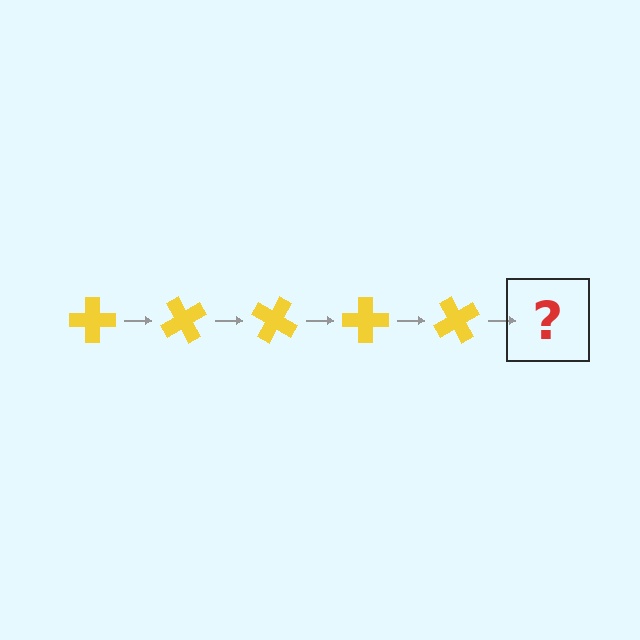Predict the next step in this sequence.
The next step is a yellow cross rotated 300 degrees.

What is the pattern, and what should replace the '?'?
The pattern is that the cross rotates 60 degrees each step. The '?' should be a yellow cross rotated 300 degrees.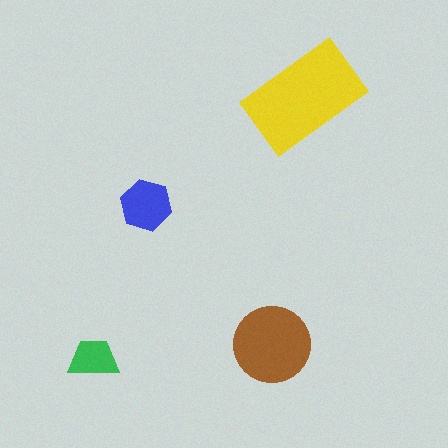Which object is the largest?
The yellow rectangle.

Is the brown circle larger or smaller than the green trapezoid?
Larger.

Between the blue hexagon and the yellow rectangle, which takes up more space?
The yellow rectangle.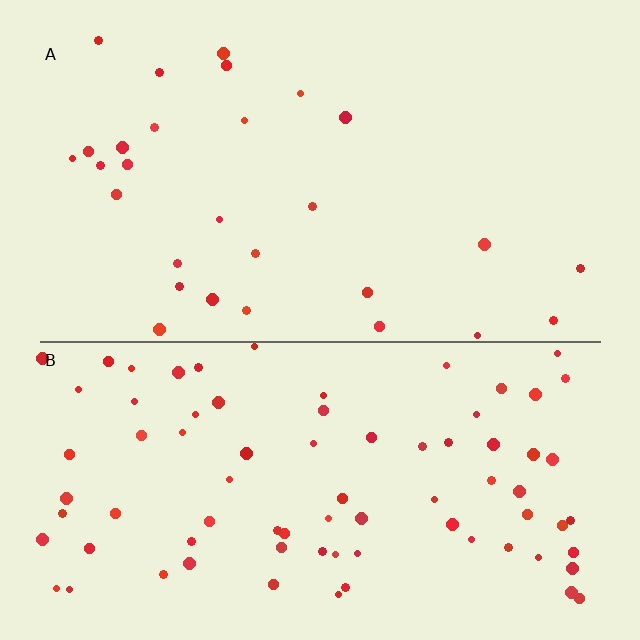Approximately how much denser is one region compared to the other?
Approximately 2.8× — region B over region A.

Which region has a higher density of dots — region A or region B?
B (the bottom).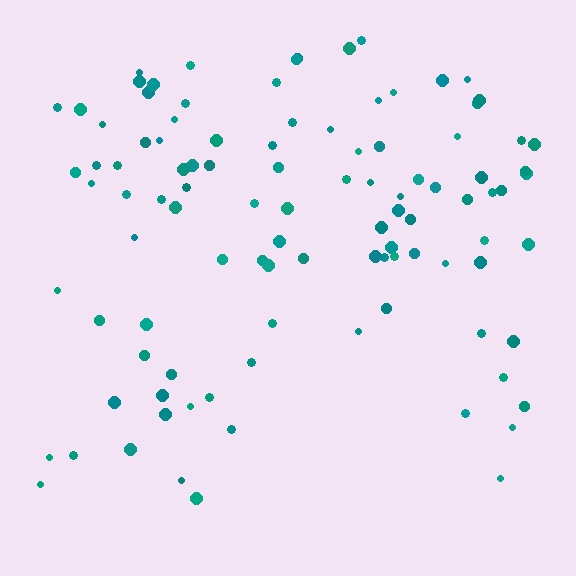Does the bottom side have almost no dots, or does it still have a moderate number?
Still a moderate number, just noticeably fewer than the top.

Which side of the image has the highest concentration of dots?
The top.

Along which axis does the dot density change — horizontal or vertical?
Vertical.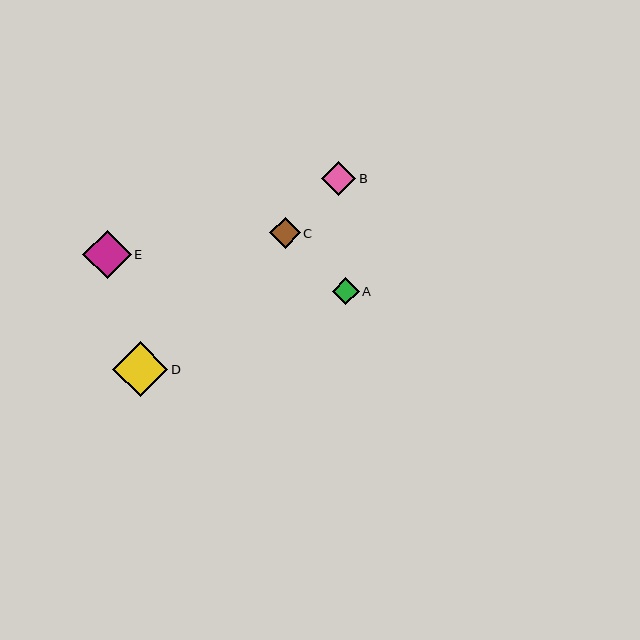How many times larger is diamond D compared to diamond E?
Diamond D is approximately 1.1 times the size of diamond E.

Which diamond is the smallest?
Diamond A is the smallest with a size of approximately 27 pixels.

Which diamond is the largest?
Diamond D is the largest with a size of approximately 55 pixels.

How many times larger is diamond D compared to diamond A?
Diamond D is approximately 2.0 times the size of diamond A.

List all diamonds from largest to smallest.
From largest to smallest: D, E, B, C, A.